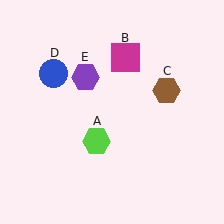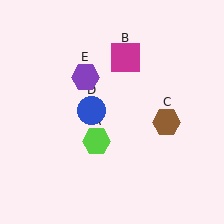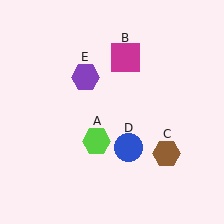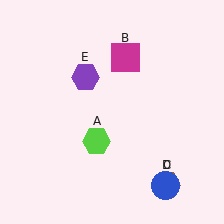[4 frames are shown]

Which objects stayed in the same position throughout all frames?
Lime hexagon (object A) and magenta square (object B) and purple hexagon (object E) remained stationary.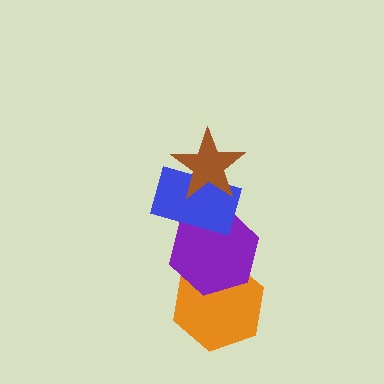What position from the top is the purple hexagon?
The purple hexagon is 3rd from the top.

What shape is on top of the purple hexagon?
The blue rectangle is on top of the purple hexagon.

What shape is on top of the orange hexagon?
The purple hexagon is on top of the orange hexagon.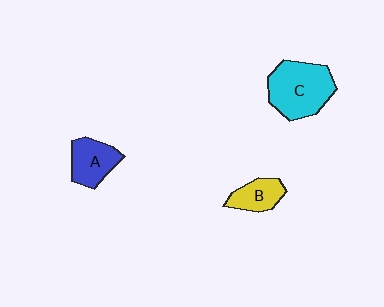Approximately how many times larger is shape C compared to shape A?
Approximately 1.7 times.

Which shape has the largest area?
Shape C (cyan).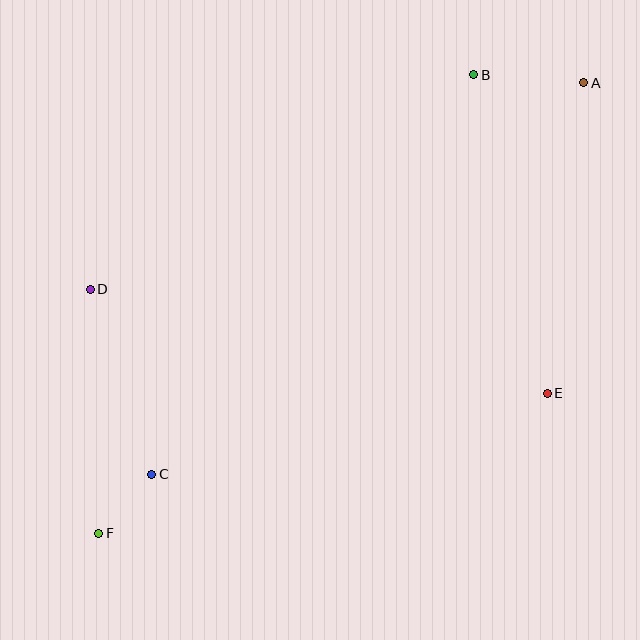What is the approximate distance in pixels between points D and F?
The distance between D and F is approximately 244 pixels.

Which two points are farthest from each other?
Points A and F are farthest from each other.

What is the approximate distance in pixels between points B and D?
The distance between B and D is approximately 439 pixels.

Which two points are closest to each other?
Points C and F are closest to each other.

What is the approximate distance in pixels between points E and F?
The distance between E and F is approximately 470 pixels.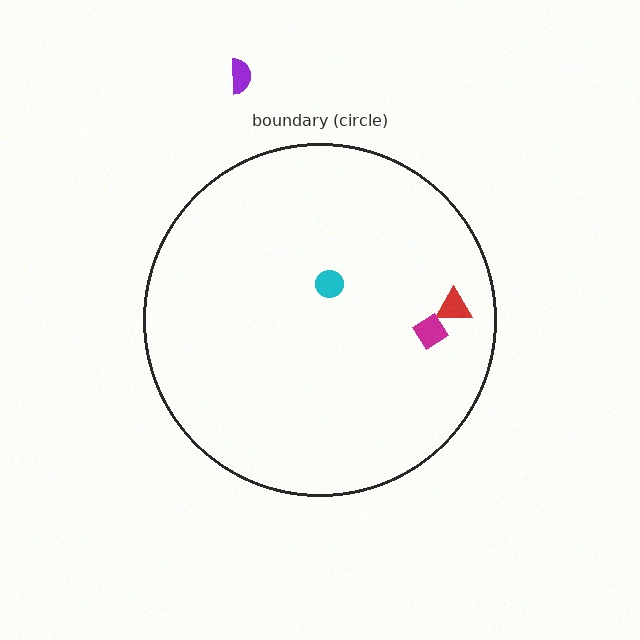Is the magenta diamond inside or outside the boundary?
Inside.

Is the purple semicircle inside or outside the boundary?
Outside.